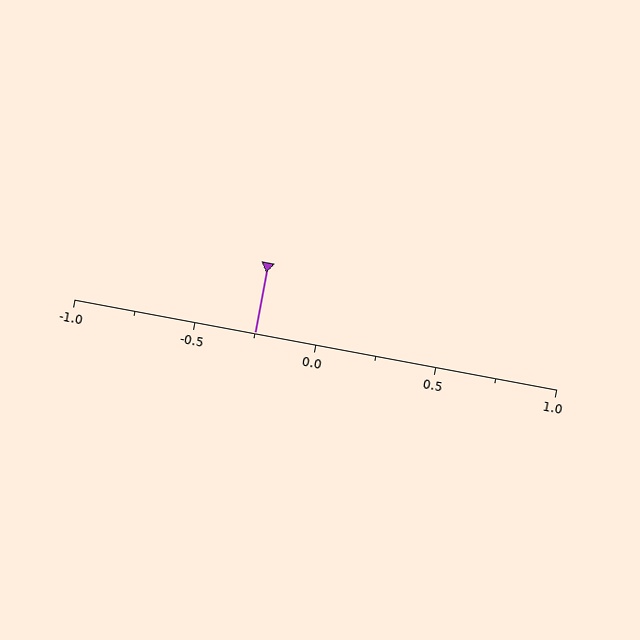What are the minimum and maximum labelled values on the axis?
The axis runs from -1.0 to 1.0.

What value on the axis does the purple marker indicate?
The marker indicates approximately -0.25.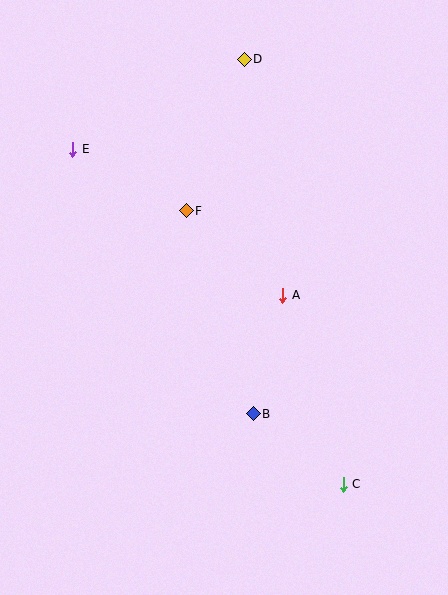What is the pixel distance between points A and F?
The distance between A and F is 128 pixels.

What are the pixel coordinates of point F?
Point F is at (186, 211).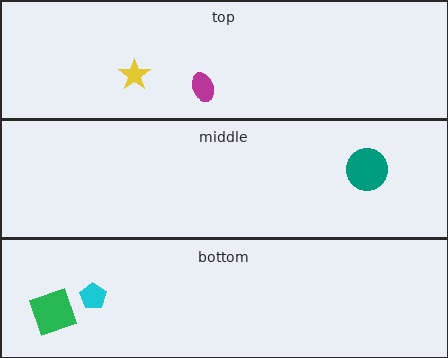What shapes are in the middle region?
The teal circle.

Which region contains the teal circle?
The middle region.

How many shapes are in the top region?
2.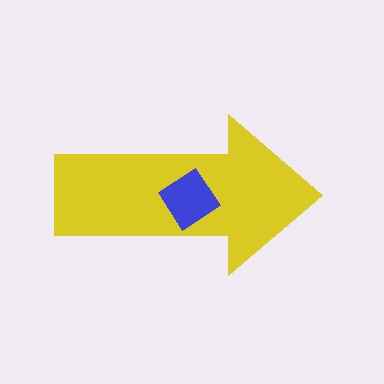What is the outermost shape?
The yellow arrow.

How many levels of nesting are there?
2.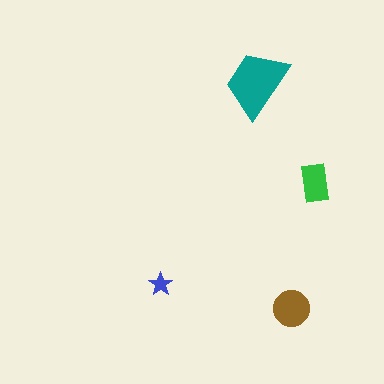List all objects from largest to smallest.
The teal trapezoid, the brown circle, the green rectangle, the blue star.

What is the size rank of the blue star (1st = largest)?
4th.